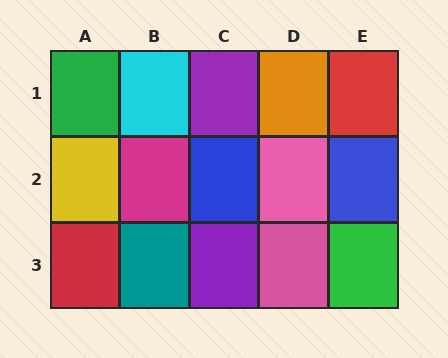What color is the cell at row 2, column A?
Yellow.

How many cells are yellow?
1 cell is yellow.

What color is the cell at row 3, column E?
Green.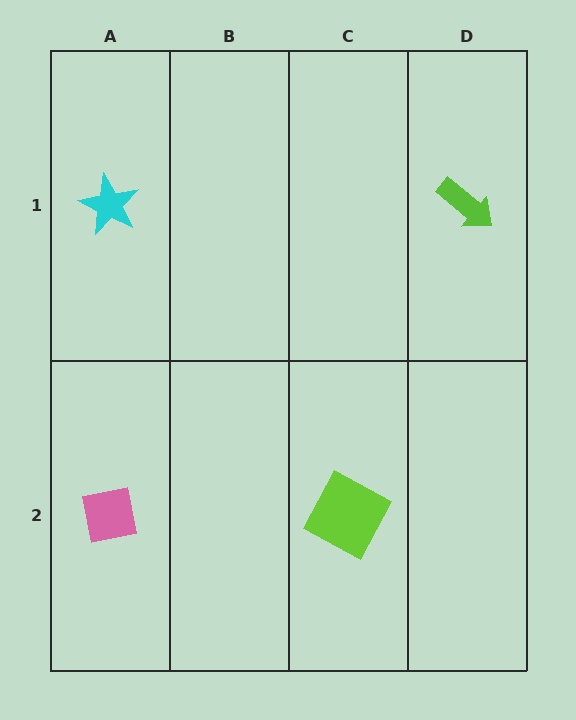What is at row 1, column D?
A lime arrow.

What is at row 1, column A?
A cyan star.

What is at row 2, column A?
A pink square.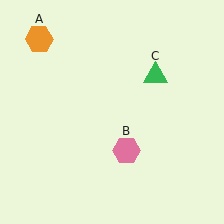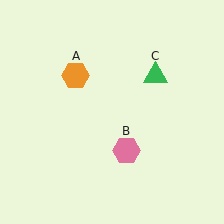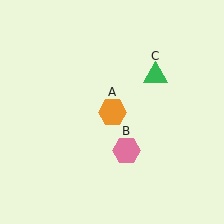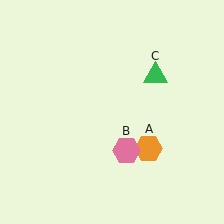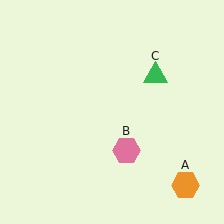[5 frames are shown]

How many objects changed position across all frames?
1 object changed position: orange hexagon (object A).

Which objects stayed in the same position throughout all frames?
Pink hexagon (object B) and green triangle (object C) remained stationary.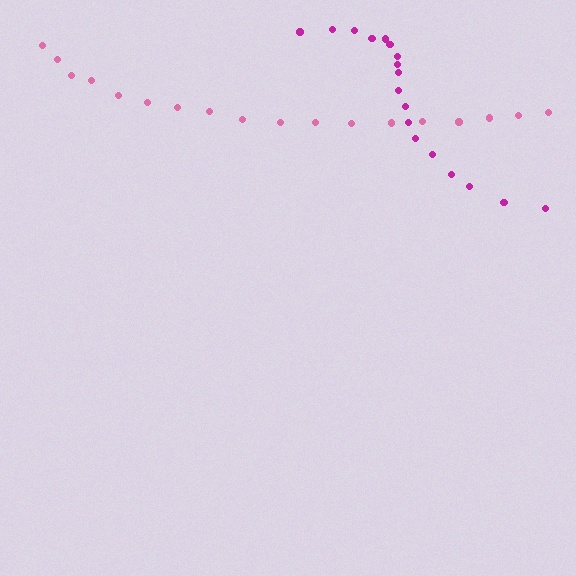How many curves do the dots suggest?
There are 2 distinct paths.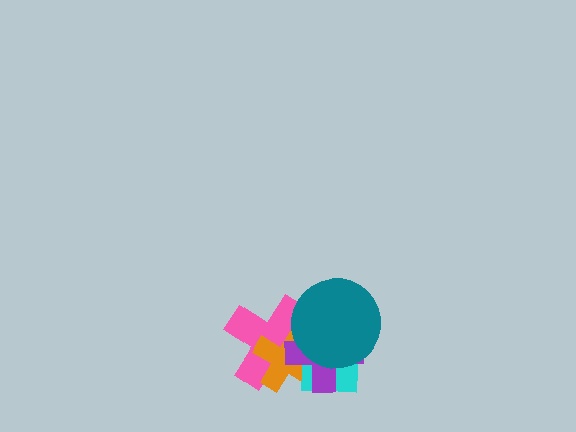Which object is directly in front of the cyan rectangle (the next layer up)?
The purple cross is directly in front of the cyan rectangle.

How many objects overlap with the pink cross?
4 objects overlap with the pink cross.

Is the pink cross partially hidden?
Yes, it is partially covered by another shape.